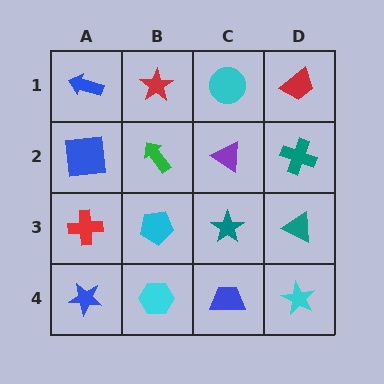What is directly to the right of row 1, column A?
A red star.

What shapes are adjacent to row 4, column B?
A cyan pentagon (row 3, column B), a blue star (row 4, column A), a blue trapezoid (row 4, column C).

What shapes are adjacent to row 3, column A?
A blue square (row 2, column A), a blue star (row 4, column A), a cyan pentagon (row 3, column B).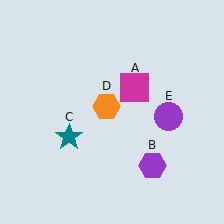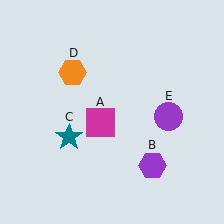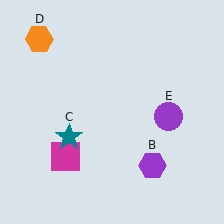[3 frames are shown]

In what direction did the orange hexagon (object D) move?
The orange hexagon (object D) moved up and to the left.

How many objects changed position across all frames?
2 objects changed position: magenta square (object A), orange hexagon (object D).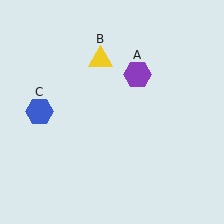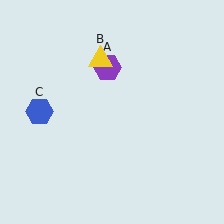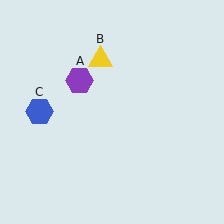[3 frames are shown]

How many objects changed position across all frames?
1 object changed position: purple hexagon (object A).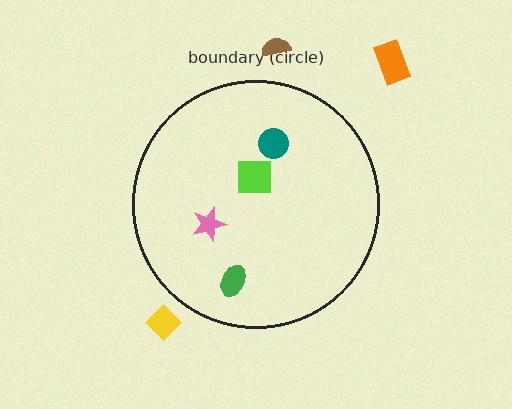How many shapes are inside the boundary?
4 inside, 3 outside.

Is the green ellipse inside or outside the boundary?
Inside.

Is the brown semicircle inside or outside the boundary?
Outside.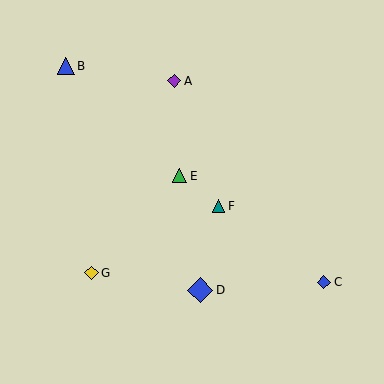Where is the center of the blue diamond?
The center of the blue diamond is at (324, 282).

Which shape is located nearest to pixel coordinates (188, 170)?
The green triangle (labeled E) at (179, 176) is nearest to that location.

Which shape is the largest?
The blue diamond (labeled D) is the largest.